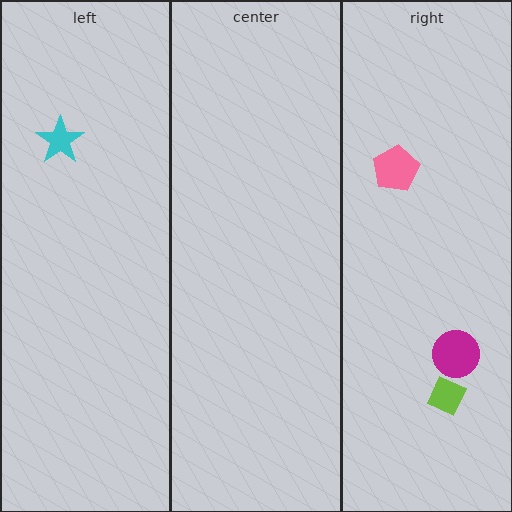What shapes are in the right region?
The lime diamond, the magenta circle, the pink pentagon.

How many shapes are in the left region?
1.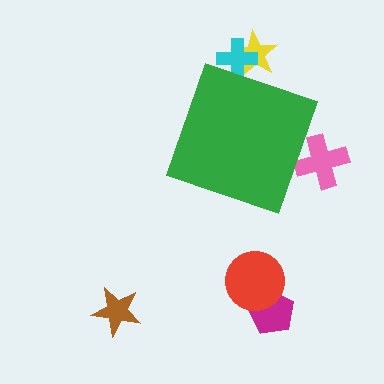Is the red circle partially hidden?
No, the red circle is fully visible.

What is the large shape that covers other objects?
A green diamond.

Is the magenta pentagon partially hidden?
No, the magenta pentagon is fully visible.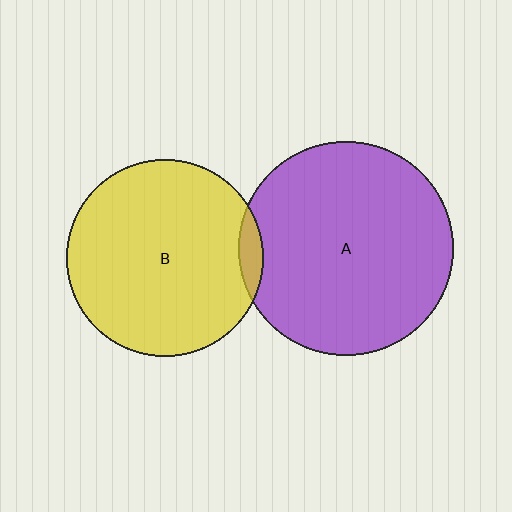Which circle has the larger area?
Circle A (purple).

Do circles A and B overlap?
Yes.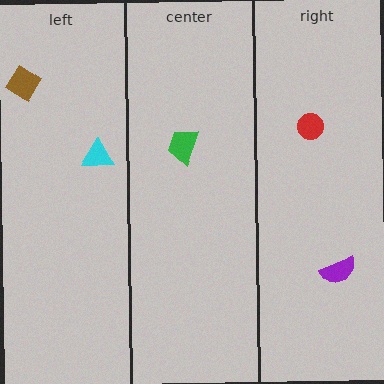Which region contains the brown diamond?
The left region.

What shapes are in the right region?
The red circle, the purple semicircle.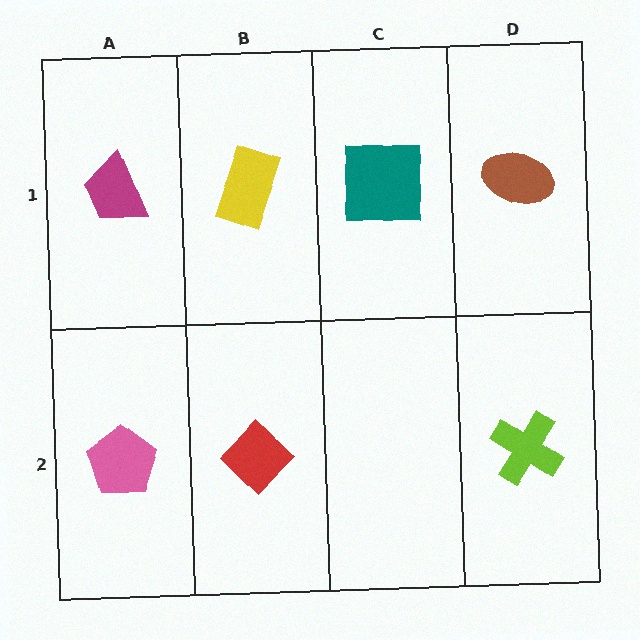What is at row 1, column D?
A brown ellipse.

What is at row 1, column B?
A yellow rectangle.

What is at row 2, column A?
A pink pentagon.